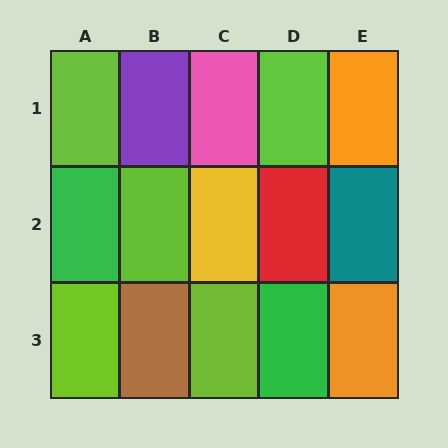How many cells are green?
2 cells are green.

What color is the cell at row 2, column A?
Green.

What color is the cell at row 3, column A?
Lime.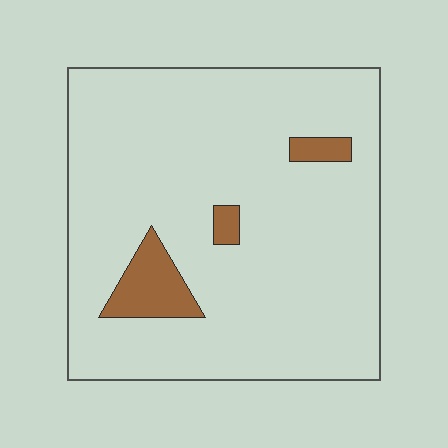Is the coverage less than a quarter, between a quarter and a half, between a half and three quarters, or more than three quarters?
Less than a quarter.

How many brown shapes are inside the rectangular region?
3.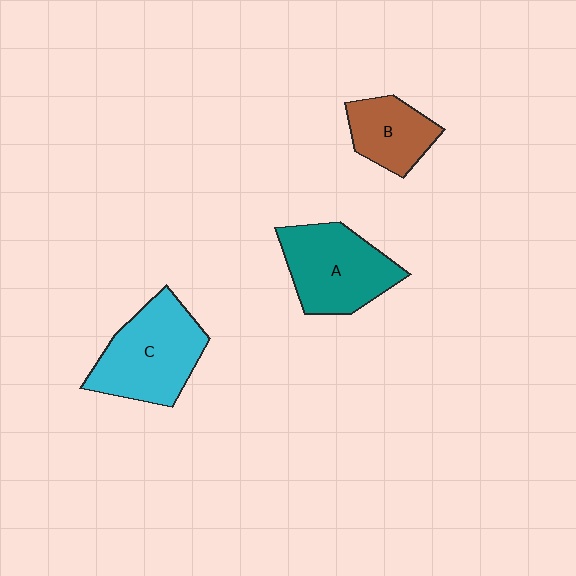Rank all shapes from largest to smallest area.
From largest to smallest: C (cyan), A (teal), B (brown).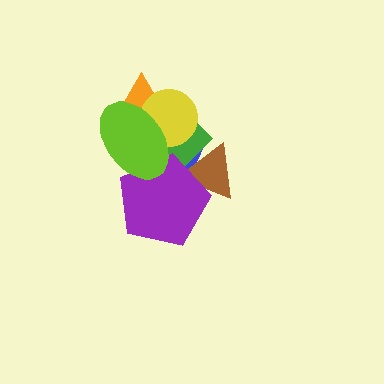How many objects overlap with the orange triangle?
2 objects overlap with the orange triangle.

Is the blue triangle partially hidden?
Yes, it is partially covered by another shape.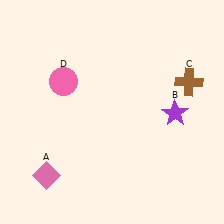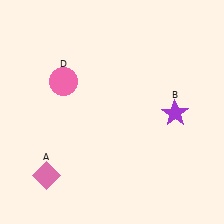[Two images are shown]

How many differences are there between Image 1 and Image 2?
There is 1 difference between the two images.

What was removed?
The brown cross (C) was removed in Image 2.